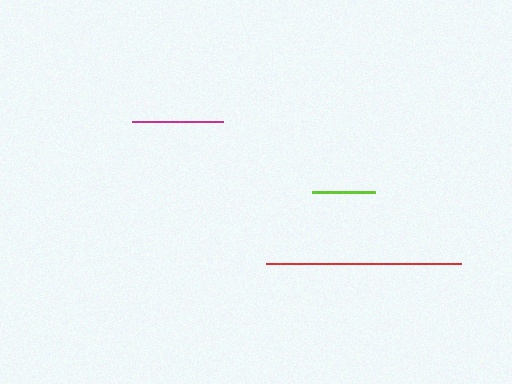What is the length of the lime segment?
The lime segment is approximately 64 pixels long.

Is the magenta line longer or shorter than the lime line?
The magenta line is longer than the lime line.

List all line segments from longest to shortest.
From longest to shortest: red, magenta, lime.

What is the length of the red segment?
The red segment is approximately 195 pixels long.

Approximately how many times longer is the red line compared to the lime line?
The red line is approximately 3.1 times the length of the lime line.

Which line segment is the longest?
The red line is the longest at approximately 195 pixels.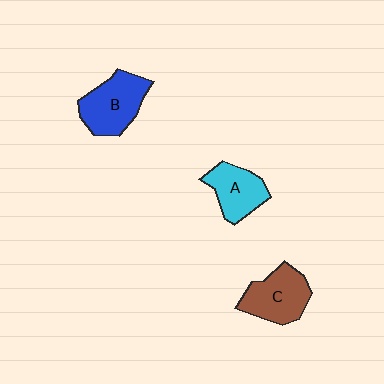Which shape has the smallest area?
Shape A (cyan).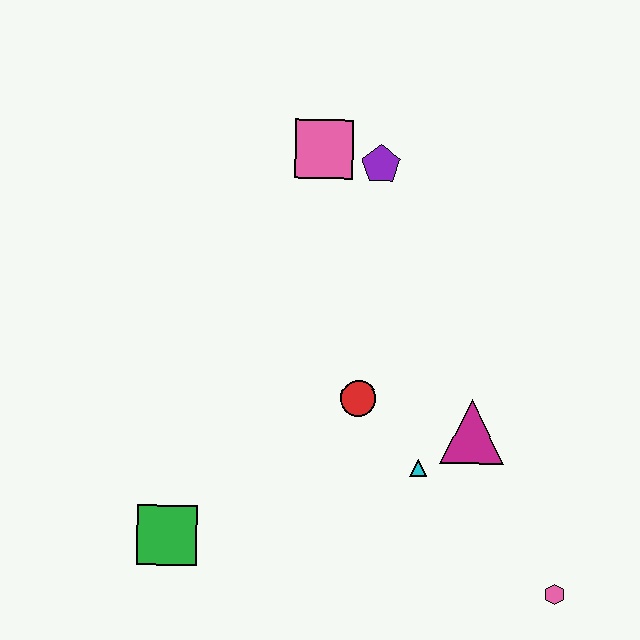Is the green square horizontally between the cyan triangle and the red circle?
No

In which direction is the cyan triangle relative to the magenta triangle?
The cyan triangle is to the left of the magenta triangle.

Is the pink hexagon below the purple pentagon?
Yes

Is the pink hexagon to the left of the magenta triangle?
No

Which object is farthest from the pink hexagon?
The pink square is farthest from the pink hexagon.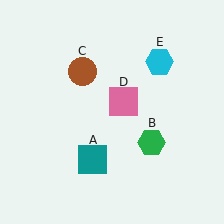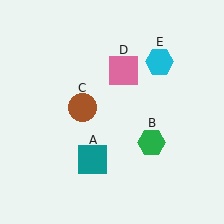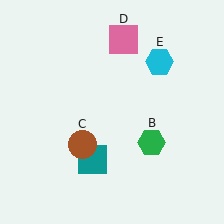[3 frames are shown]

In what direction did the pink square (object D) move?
The pink square (object D) moved up.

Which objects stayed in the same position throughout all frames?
Teal square (object A) and green hexagon (object B) and cyan hexagon (object E) remained stationary.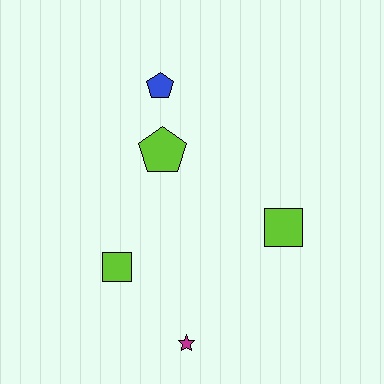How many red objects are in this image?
There are no red objects.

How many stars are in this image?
There is 1 star.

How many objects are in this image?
There are 5 objects.